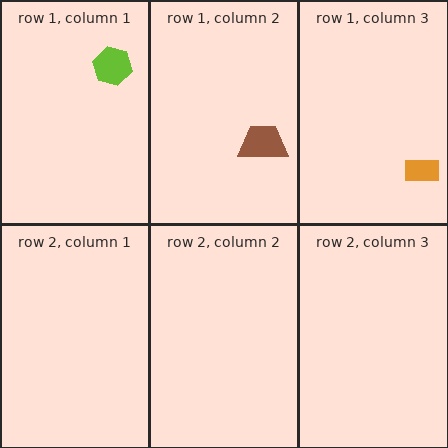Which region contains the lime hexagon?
The row 1, column 1 region.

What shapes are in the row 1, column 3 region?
The orange rectangle.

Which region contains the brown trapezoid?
The row 1, column 2 region.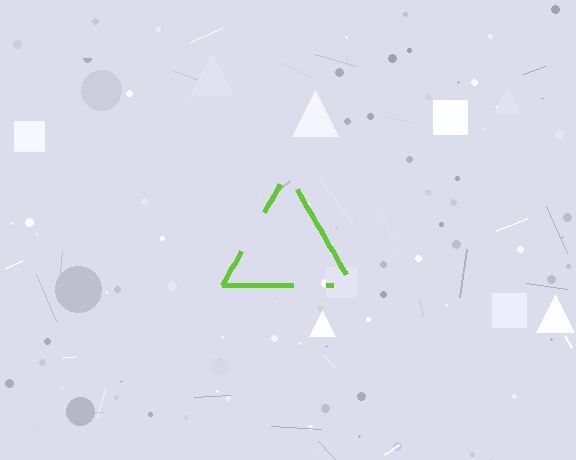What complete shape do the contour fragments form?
The contour fragments form a triangle.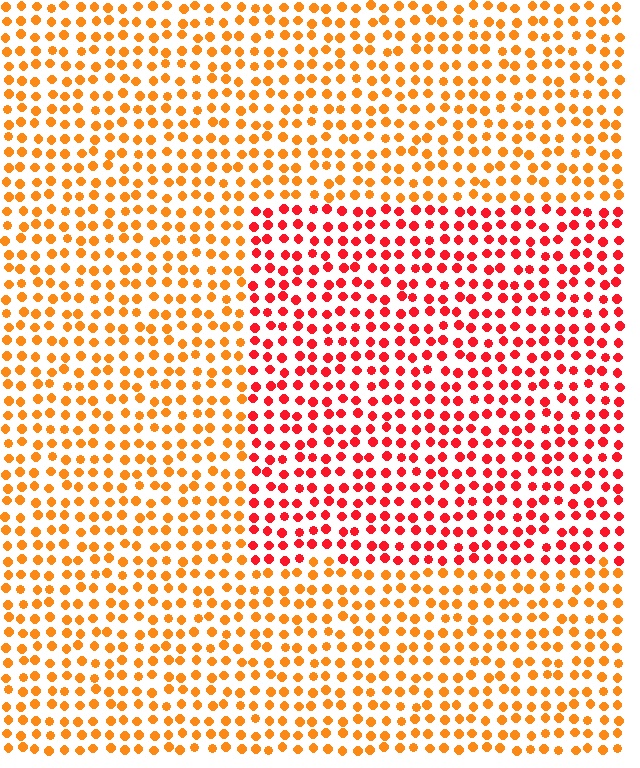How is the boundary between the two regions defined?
The boundary is defined purely by a slight shift in hue (about 36 degrees). Spacing, size, and orientation are identical on both sides.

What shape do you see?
I see a rectangle.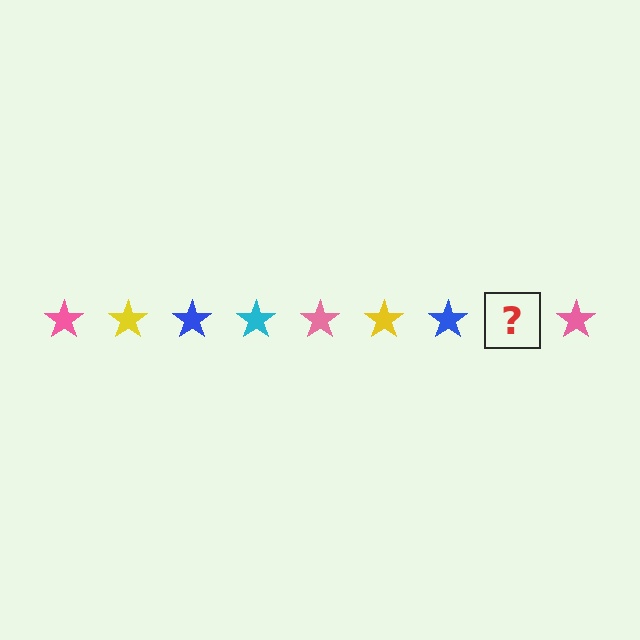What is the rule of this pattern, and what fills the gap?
The rule is that the pattern cycles through pink, yellow, blue, cyan stars. The gap should be filled with a cyan star.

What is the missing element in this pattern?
The missing element is a cyan star.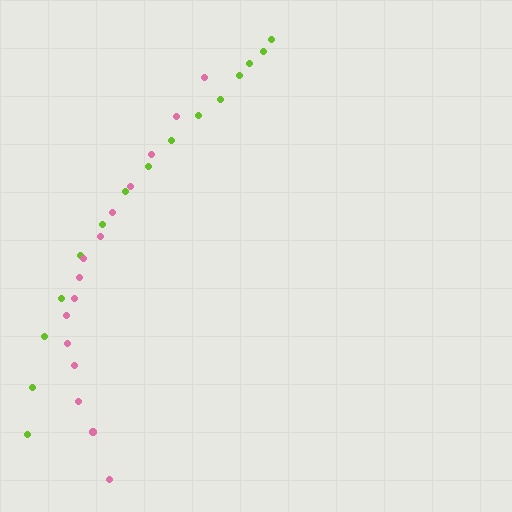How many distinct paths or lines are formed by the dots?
There are 2 distinct paths.